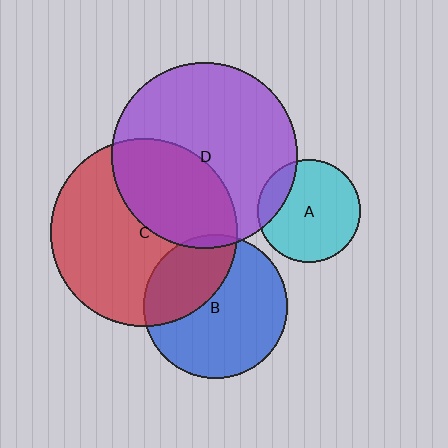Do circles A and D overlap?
Yes.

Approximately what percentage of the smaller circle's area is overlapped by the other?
Approximately 15%.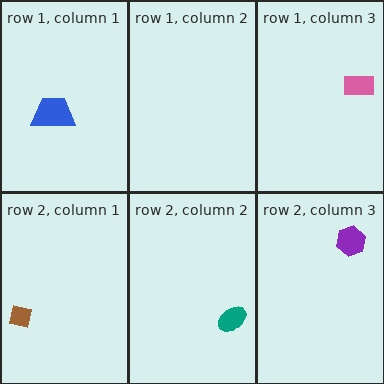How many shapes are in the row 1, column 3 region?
1.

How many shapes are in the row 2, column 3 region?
1.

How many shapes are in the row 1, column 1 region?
1.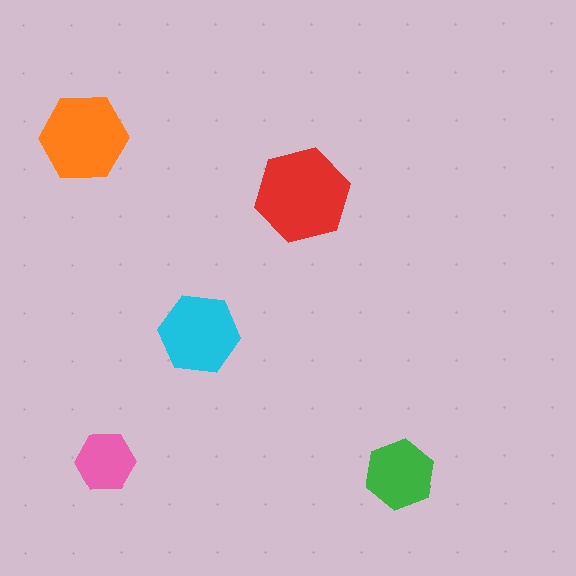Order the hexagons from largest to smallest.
the red one, the orange one, the cyan one, the green one, the pink one.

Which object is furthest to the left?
The orange hexagon is leftmost.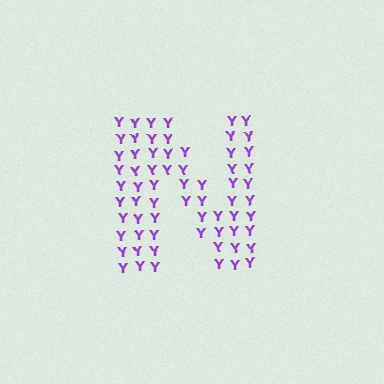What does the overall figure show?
The overall figure shows the letter N.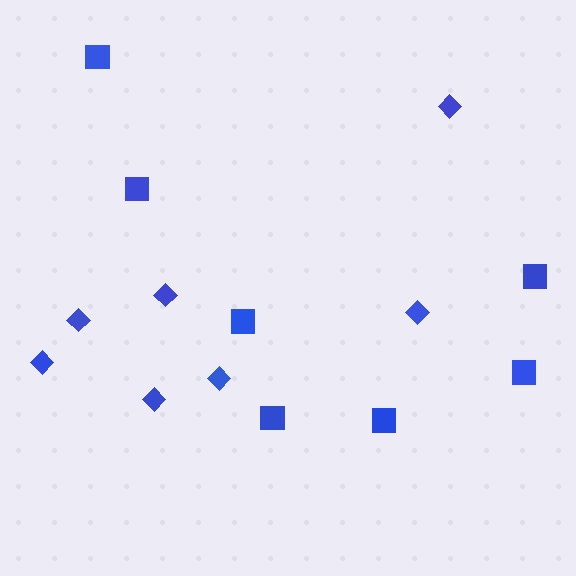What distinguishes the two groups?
There are 2 groups: one group of squares (7) and one group of diamonds (7).